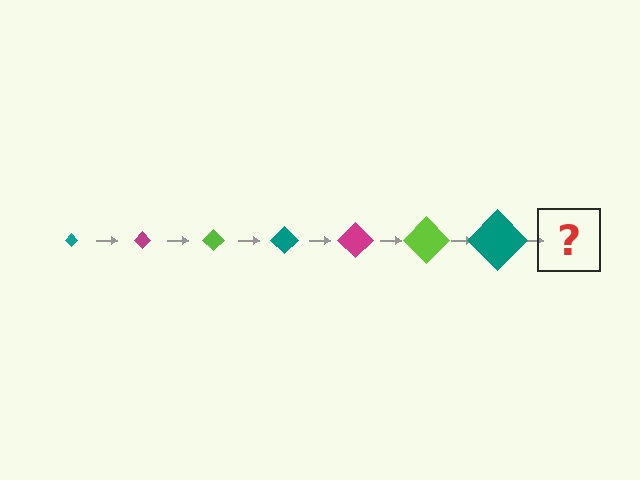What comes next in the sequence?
The next element should be a magenta diamond, larger than the previous one.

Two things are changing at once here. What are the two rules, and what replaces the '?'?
The two rules are that the diamond grows larger each step and the color cycles through teal, magenta, and lime. The '?' should be a magenta diamond, larger than the previous one.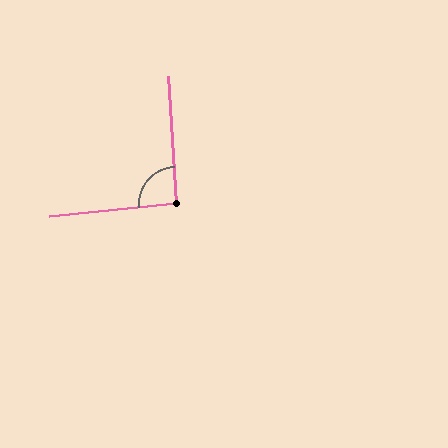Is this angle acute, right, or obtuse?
It is approximately a right angle.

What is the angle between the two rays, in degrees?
Approximately 93 degrees.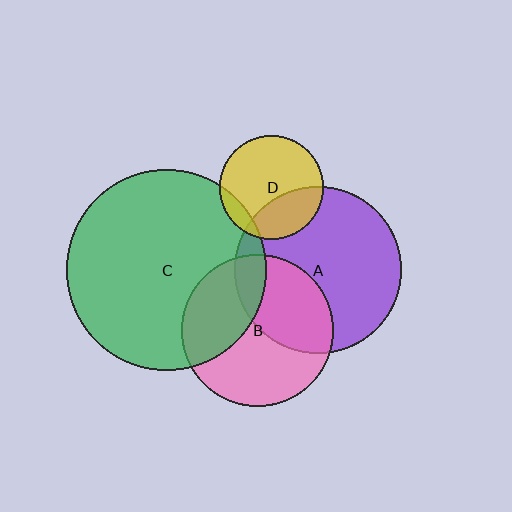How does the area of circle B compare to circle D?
Approximately 2.2 times.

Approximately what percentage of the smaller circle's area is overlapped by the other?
Approximately 10%.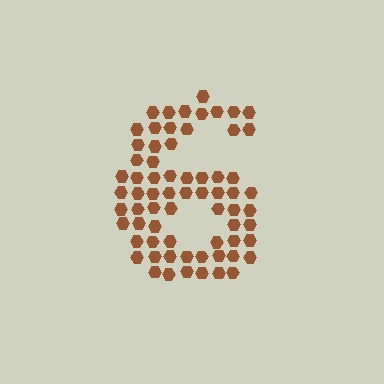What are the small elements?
The small elements are hexagons.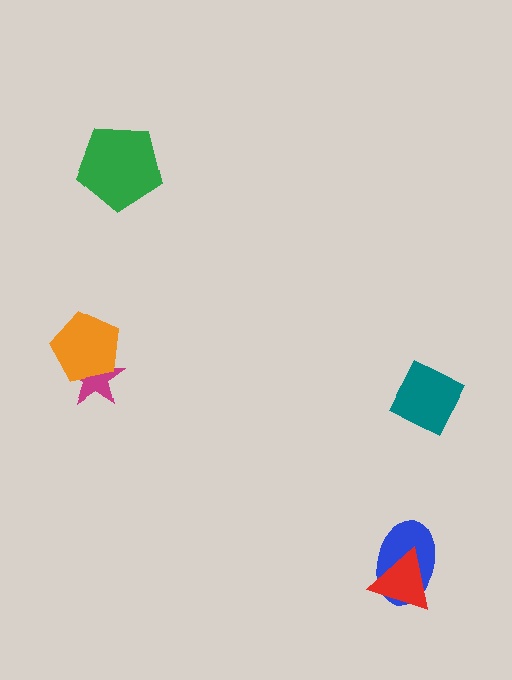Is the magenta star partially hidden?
Yes, it is partially covered by another shape.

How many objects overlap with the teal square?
0 objects overlap with the teal square.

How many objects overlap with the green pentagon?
0 objects overlap with the green pentagon.